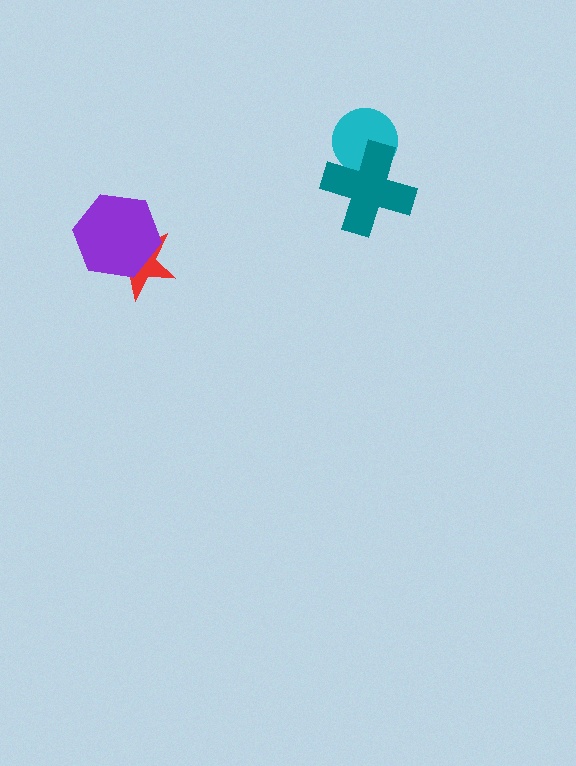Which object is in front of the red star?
The purple hexagon is in front of the red star.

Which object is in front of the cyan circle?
The teal cross is in front of the cyan circle.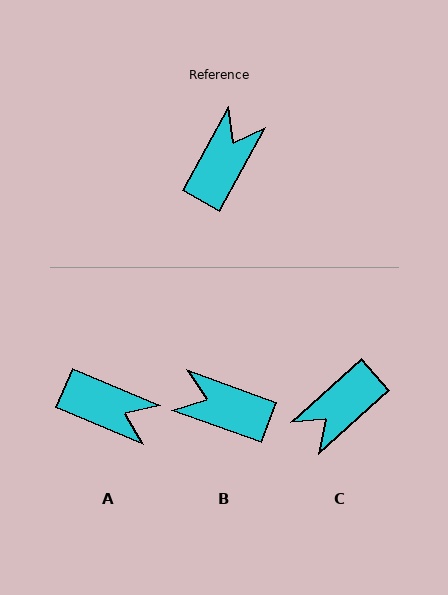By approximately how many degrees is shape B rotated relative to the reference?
Approximately 99 degrees counter-clockwise.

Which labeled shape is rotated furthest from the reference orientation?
C, about 161 degrees away.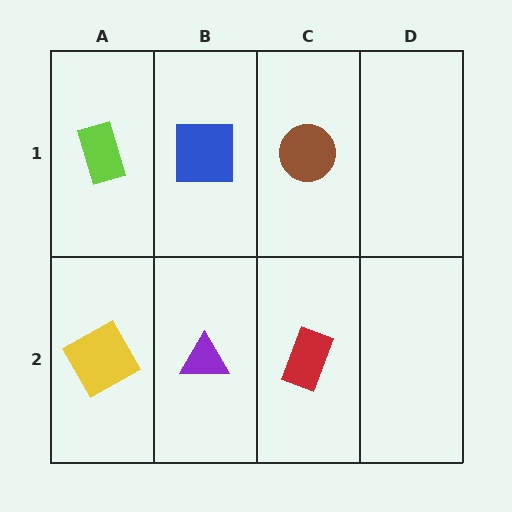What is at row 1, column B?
A blue square.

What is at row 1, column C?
A brown circle.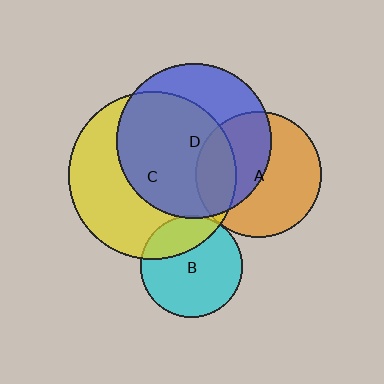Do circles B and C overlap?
Yes.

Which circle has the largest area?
Circle C (yellow).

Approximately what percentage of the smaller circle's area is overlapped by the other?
Approximately 25%.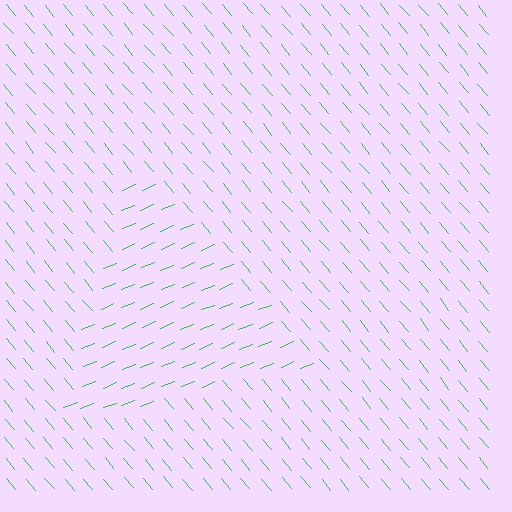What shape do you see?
I see a triangle.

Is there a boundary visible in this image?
Yes, there is a texture boundary formed by a change in line orientation.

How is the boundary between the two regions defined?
The boundary is defined purely by a change in line orientation (approximately 72 degrees difference). All lines are the same color and thickness.